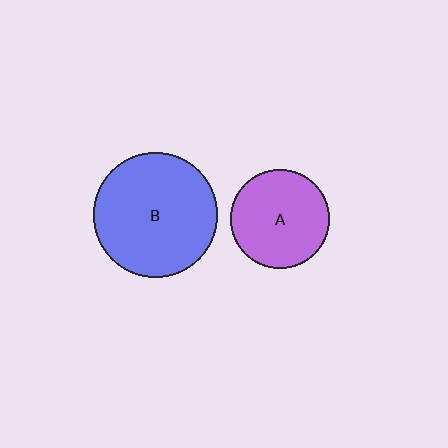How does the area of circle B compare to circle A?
Approximately 1.6 times.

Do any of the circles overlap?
No, none of the circles overlap.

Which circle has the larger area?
Circle B (blue).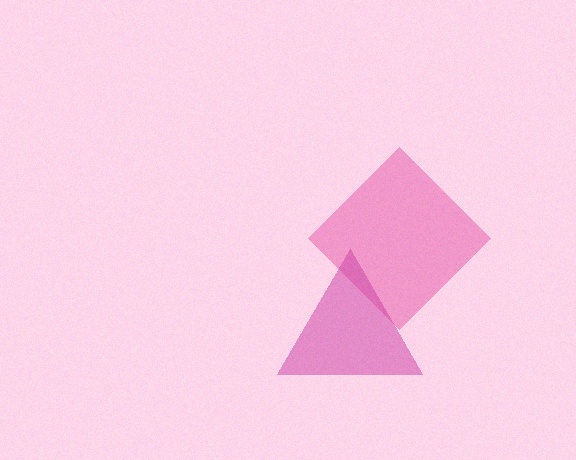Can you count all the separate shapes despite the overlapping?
Yes, there are 2 separate shapes.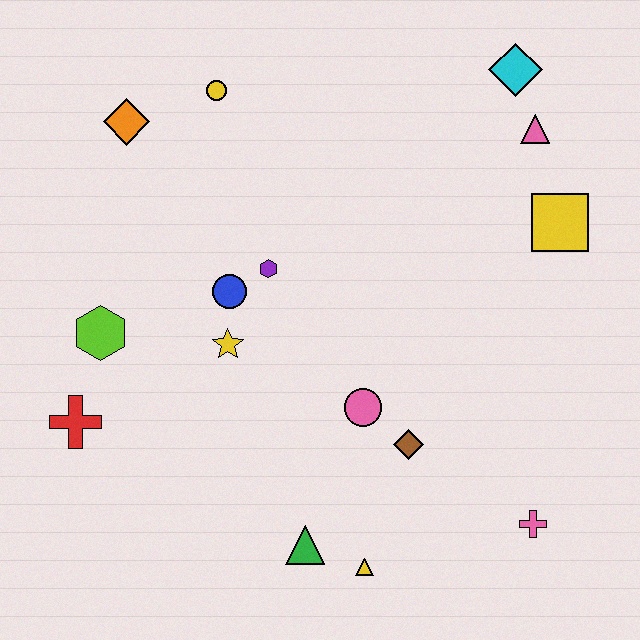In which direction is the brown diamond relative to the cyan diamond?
The brown diamond is below the cyan diamond.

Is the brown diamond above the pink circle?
No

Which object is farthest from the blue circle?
The pink cross is farthest from the blue circle.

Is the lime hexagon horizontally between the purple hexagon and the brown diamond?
No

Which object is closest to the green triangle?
The yellow triangle is closest to the green triangle.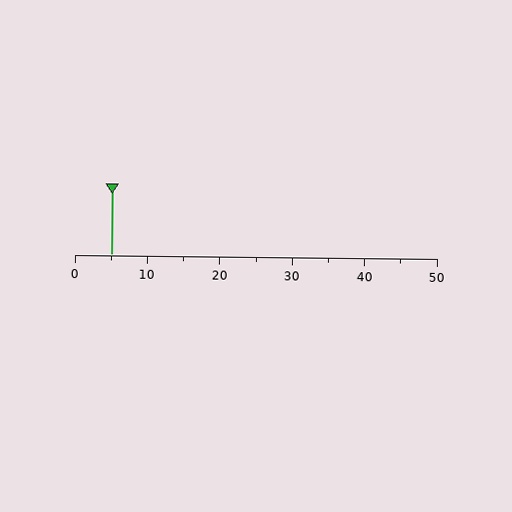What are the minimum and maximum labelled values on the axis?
The axis runs from 0 to 50.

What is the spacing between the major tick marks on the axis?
The major ticks are spaced 10 apart.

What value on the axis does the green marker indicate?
The marker indicates approximately 5.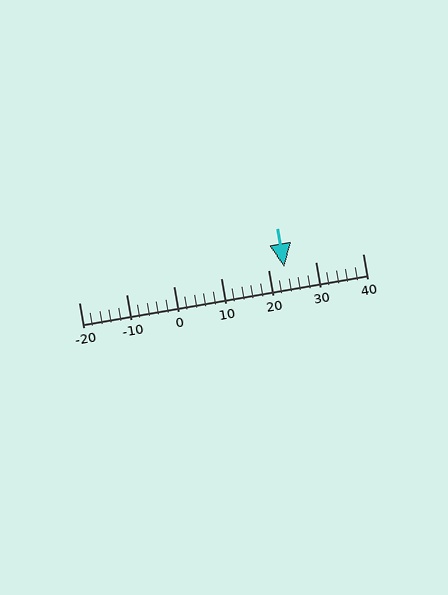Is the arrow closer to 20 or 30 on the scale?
The arrow is closer to 20.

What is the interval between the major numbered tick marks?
The major tick marks are spaced 10 units apart.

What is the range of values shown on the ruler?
The ruler shows values from -20 to 40.